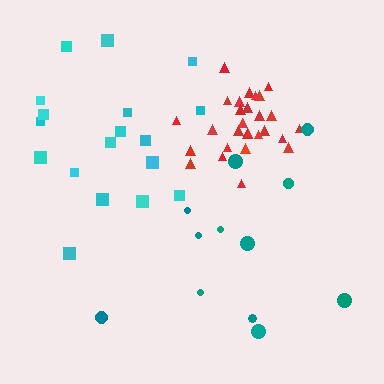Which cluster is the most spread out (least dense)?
Teal.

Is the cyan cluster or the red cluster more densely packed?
Red.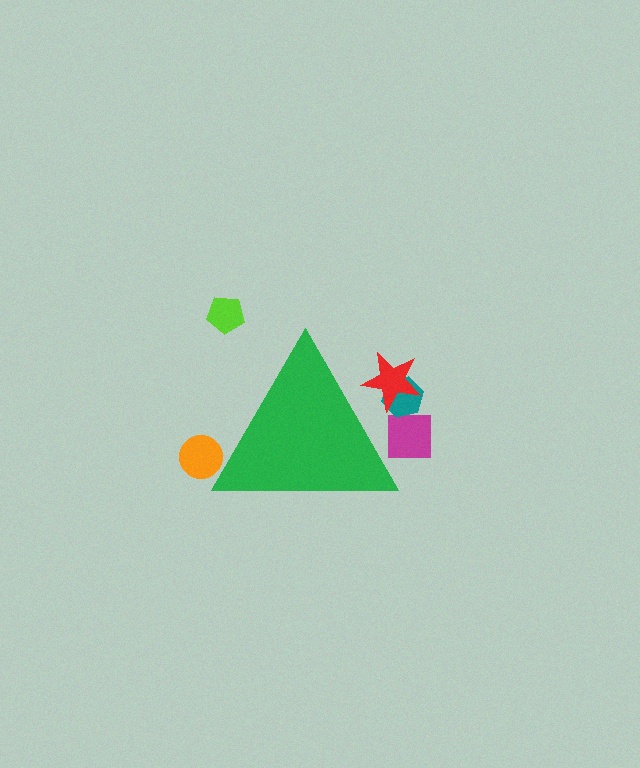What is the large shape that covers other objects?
A green triangle.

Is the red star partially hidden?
Yes, the red star is partially hidden behind the green triangle.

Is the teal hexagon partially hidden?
Yes, the teal hexagon is partially hidden behind the green triangle.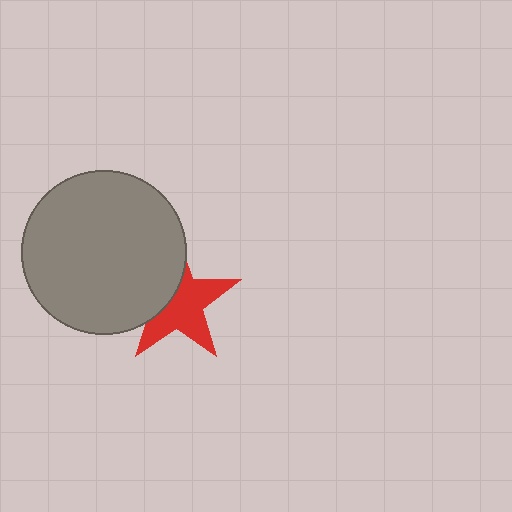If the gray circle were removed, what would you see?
You would see the complete red star.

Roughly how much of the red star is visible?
About half of it is visible (roughly 61%).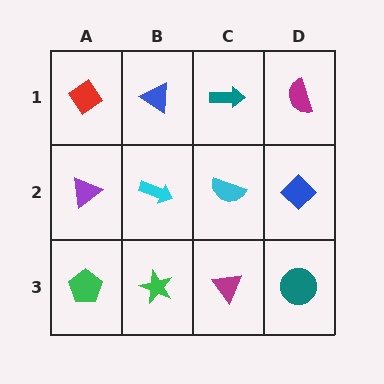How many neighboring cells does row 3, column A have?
2.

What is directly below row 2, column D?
A teal circle.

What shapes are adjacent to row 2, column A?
A red diamond (row 1, column A), a green pentagon (row 3, column A), a cyan arrow (row 2, column B).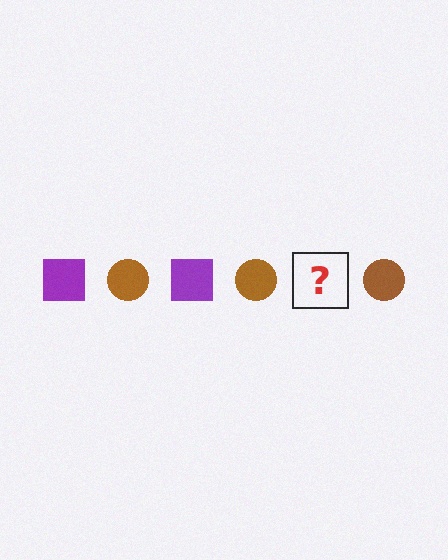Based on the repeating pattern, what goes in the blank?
The blank should be a purple square.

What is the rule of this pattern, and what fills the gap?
The rule is that the pattern alternates between purple square and brown circle. The gap should be filled with a purple square.